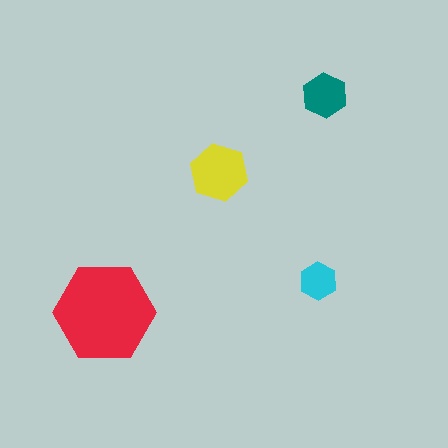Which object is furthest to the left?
The red hexagon is leftmost.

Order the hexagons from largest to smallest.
the red one, the yellow one, the teal one, the cyan one.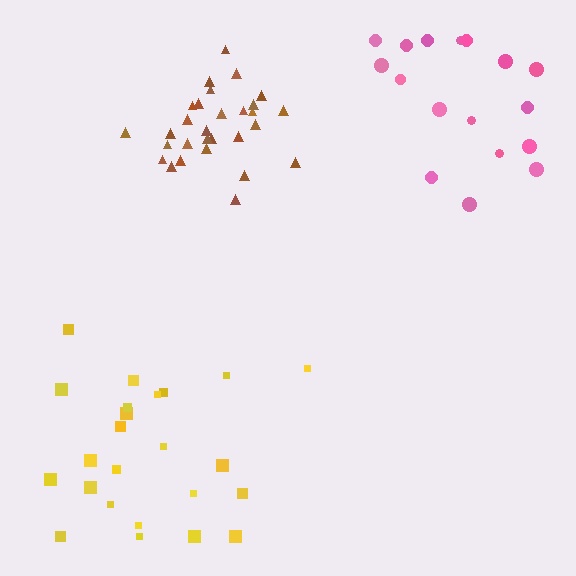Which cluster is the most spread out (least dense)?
Pink.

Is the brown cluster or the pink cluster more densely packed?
Brown.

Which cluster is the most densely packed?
Brown.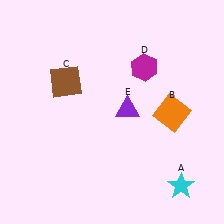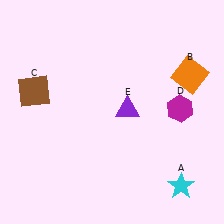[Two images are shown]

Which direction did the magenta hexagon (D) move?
The magenta hexagon (D) moved down.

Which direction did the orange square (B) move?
The orange square (B) moved up.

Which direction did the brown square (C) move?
The brown square (C) moved left.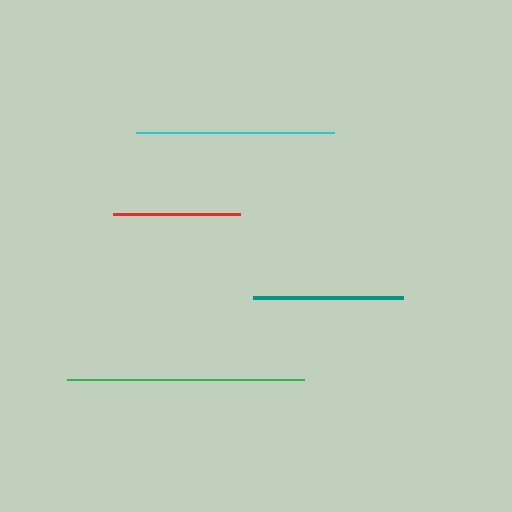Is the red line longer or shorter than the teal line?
The teal line is longer than the red line.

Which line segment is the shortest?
The red line is the shortest at approximately 127 pixels.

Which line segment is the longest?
The green line is the longest at approximately 237 pixels.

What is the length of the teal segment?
The teal segment is approximately 151 pixels long.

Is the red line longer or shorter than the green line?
The green line is longer than the red line.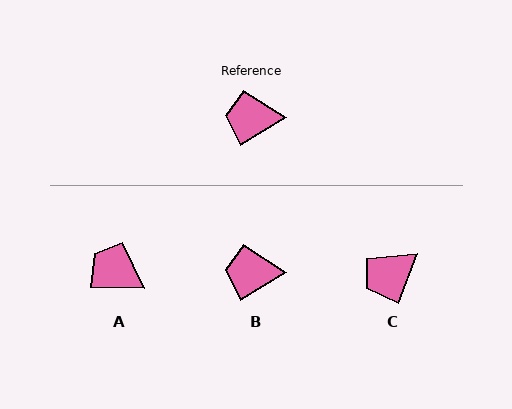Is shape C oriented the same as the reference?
No, it is off by about 37 degrees.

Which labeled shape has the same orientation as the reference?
B.